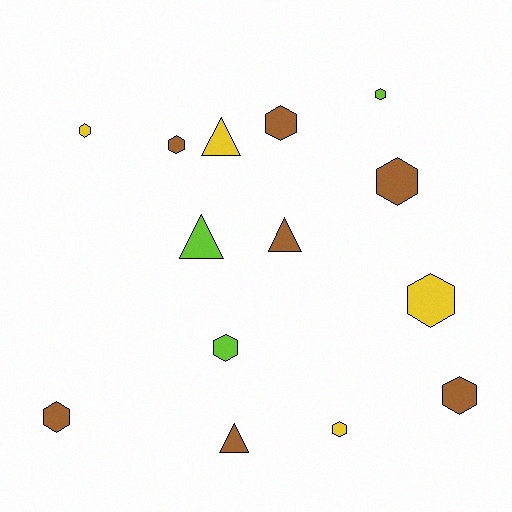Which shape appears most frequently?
Hexagon, with 10 objects.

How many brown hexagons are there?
There are 5 brown hexagons.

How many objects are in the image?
There are 14 objects.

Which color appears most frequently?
Brown, with 7 objects.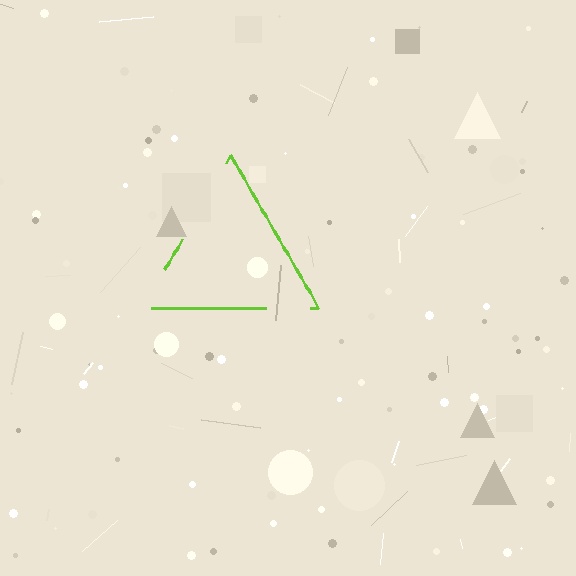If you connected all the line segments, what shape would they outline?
They would outline a triangle.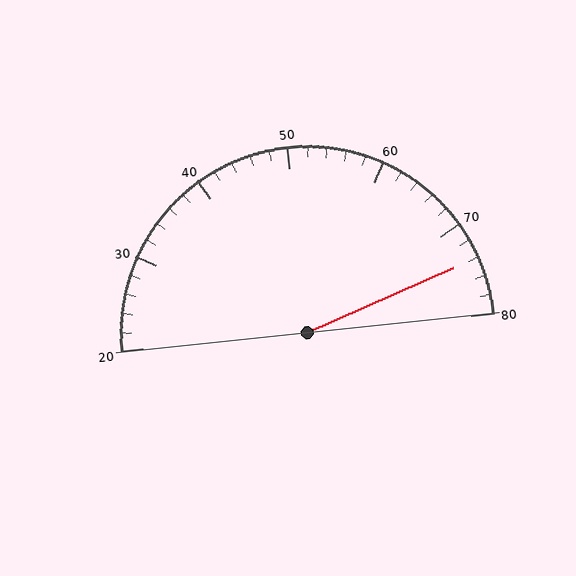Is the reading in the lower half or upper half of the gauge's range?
The reading is in the upper half of the range (20 to 80).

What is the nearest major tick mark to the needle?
The nearest major tick mark is 70.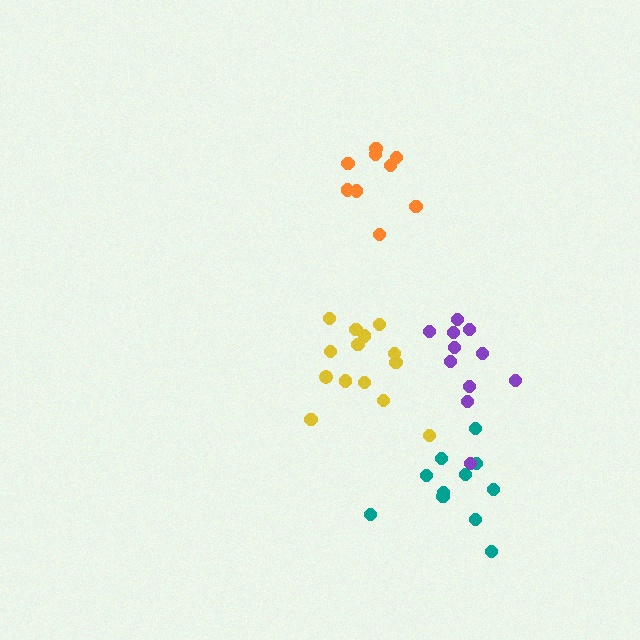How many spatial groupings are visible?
There are 4 spatial groupings.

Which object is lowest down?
The teal cluster is bottommost.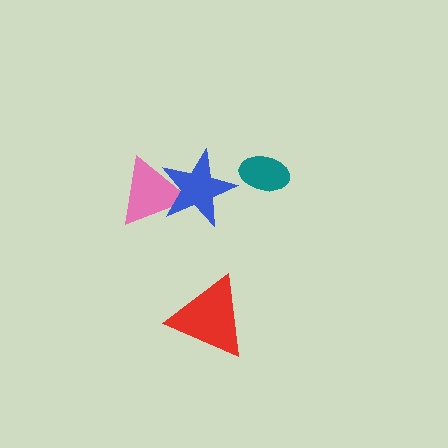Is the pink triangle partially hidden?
Yes, it is partially covered by another shape.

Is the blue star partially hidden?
No, no other shape covers it.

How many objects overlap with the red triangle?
0 objects overlap with the red triangle.